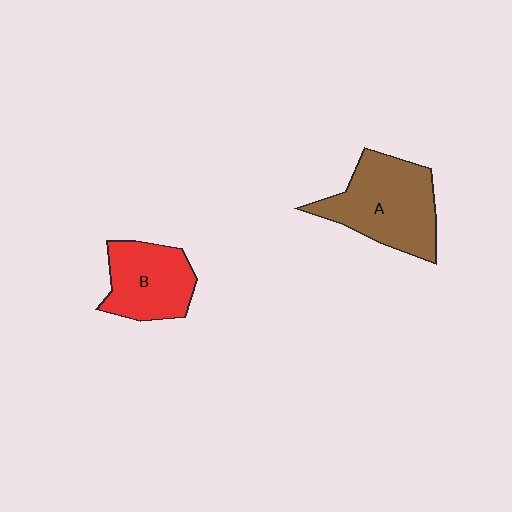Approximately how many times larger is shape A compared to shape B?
Approximately 1.4 times.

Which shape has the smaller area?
Shape B (red).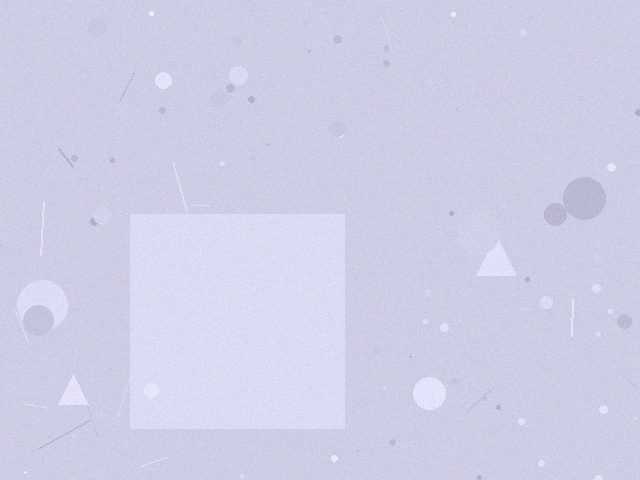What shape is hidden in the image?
A square is hidden in the image.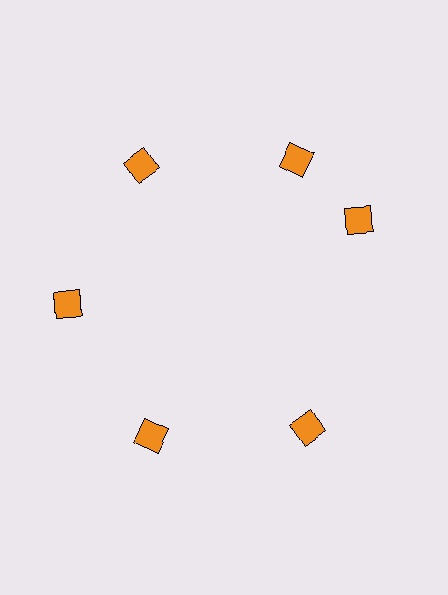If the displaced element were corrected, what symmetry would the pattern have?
It would have 6-fold rotational symmetry — the pattern would map onto itself every 60 degrees.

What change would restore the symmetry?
The symmetry would be restored by rotating it back into even spacing with its neighbors so that all 6 diamonds sit at equal angles and equal distance from the center.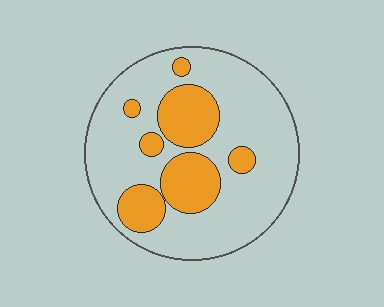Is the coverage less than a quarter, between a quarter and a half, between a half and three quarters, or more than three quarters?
Between a quarter and a half.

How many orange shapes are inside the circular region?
7.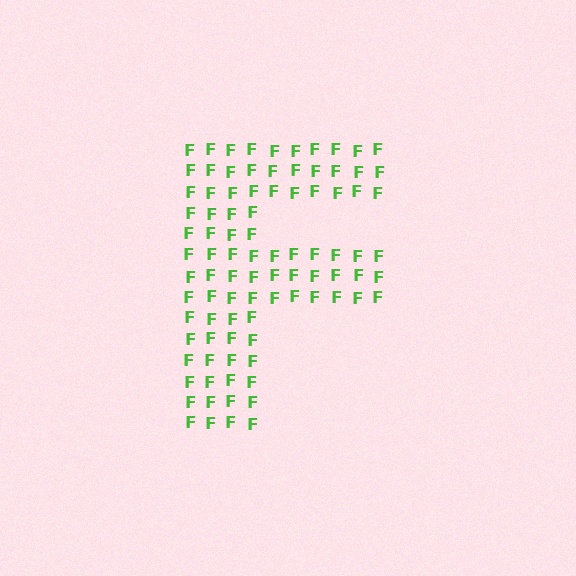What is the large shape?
The large shape is the letter F.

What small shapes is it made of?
It is made of small letter F's.